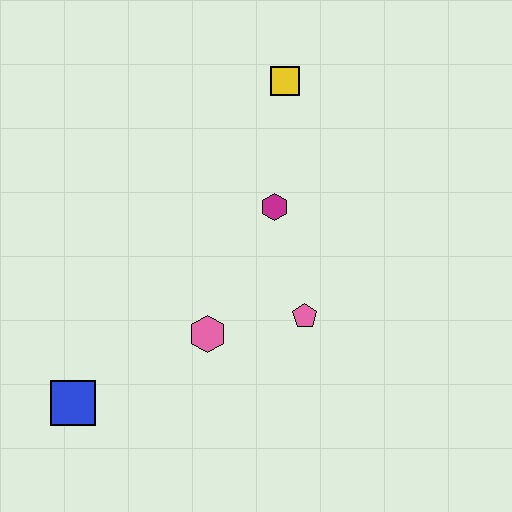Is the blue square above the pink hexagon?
No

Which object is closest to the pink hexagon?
The pink pentagon is closest to the pink hexagon.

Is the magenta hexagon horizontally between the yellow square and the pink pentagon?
No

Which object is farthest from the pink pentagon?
The blue square is farthest from the pink pentagon.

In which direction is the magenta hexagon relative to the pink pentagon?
The magenta hexagon is above the pink pentagon.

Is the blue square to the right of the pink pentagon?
No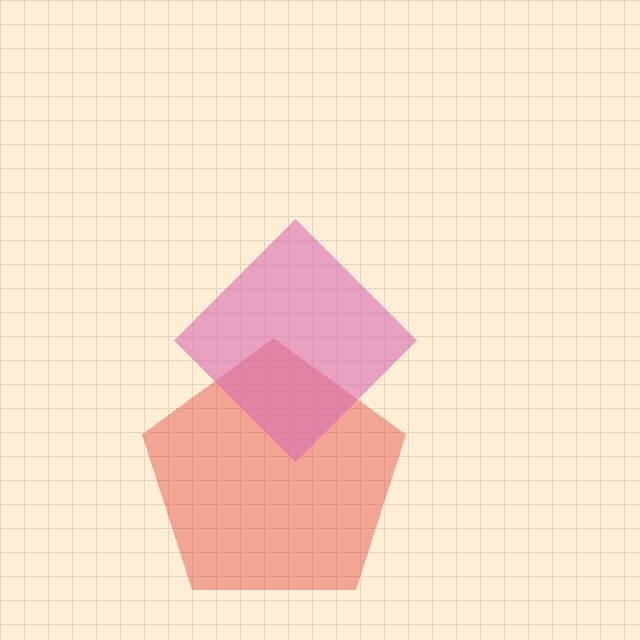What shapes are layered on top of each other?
The layered shapes are: a red pentagon, a pink diamond.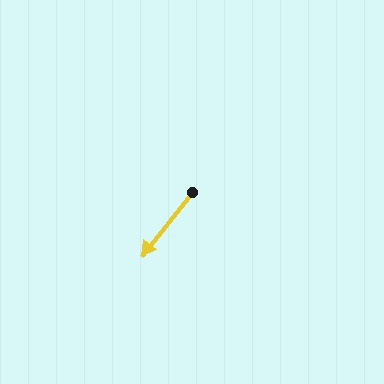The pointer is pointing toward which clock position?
Roughly 7 o'clock.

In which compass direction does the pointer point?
Southwest.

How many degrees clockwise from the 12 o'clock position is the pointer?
Approximately 218 degrees.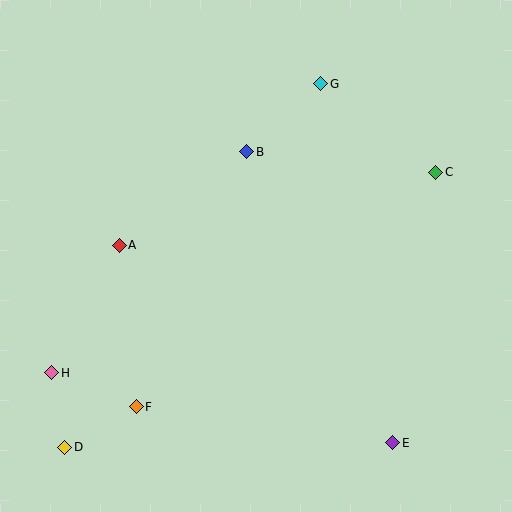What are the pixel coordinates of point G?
Point G is at (321, 84).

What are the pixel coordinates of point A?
Point A is at (119, 245).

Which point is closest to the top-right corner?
Point C is closest to the top-right corner.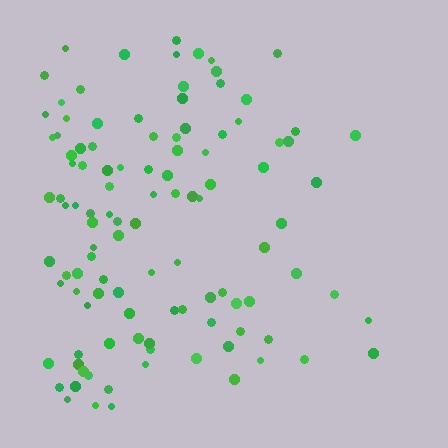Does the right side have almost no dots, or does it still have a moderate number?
Still a moderate number, just noticeably fewer than the left.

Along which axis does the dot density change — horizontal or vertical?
Horizontal.